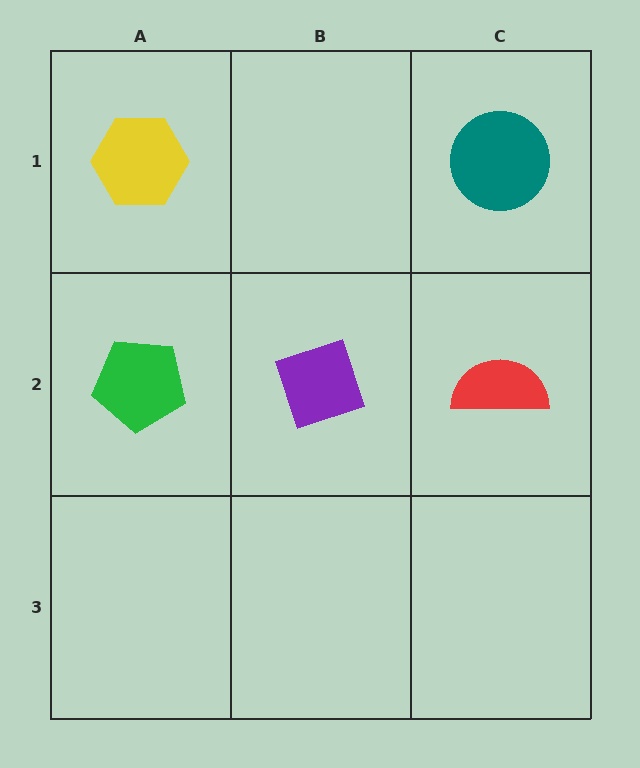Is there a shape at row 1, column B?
No, that cell is empty.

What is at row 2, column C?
A red semicircle.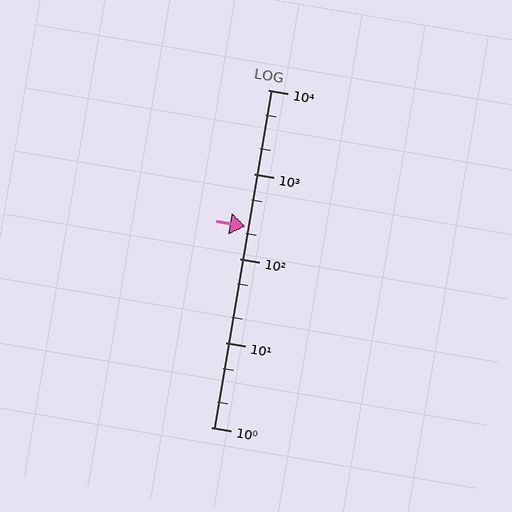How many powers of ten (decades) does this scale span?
The scale spans 4 decades, from 1 to 10000.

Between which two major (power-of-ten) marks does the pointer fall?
The pointer is between 100 and 1000.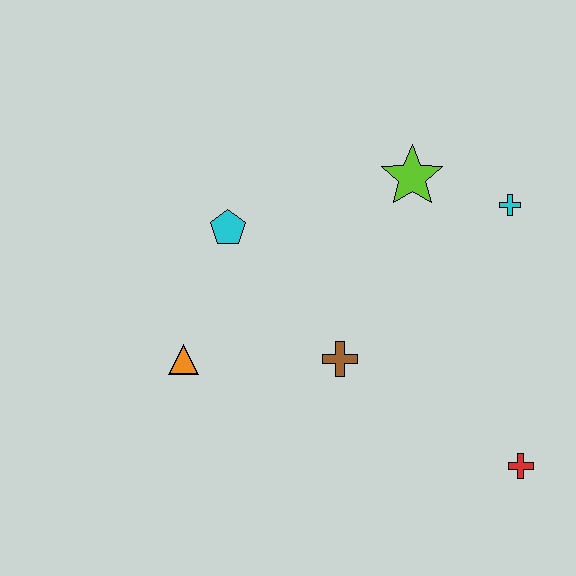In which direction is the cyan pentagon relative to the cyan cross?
The cyan pentagon is to the left of the cyan cross.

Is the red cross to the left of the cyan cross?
No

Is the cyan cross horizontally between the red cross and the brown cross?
Yes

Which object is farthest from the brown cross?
The cyan cross is farthest from the brown cross.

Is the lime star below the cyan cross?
No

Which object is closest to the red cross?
The brown cross is closest to the red cross.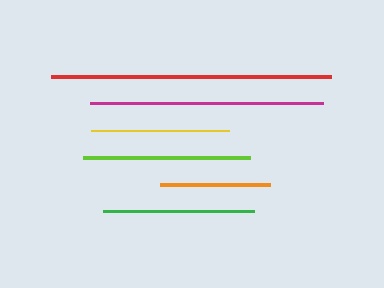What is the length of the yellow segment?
The yellow segment is approximately 138 pixels long.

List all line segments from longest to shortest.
From longest to shortest: red, magenta, lime, green, yellow, orange.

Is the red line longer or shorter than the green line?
The red line is longer than the green line.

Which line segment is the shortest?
The orange line is the shortest at approximately 110 pixels.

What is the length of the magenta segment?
The magenta segment is approximately 233 pixels long.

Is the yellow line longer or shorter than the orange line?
The yellow line is longer than the orange line.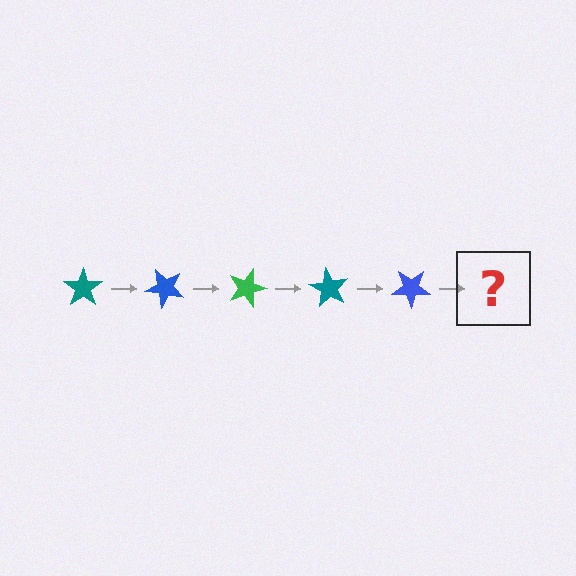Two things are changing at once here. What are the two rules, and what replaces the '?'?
The two rules are that it rotates 45 degrees each step and the color cycles through teal, blue, and green. The '?' should be a green star, rotated 225 degrees from the start.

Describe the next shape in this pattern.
It should be a green star, rotated 225 degrees from the start.